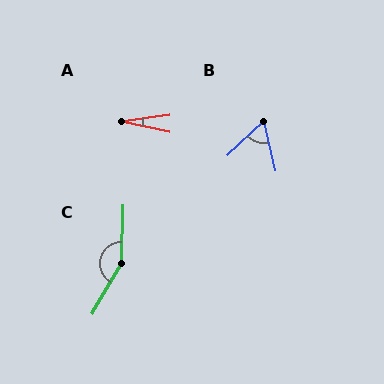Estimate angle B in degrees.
Approximately 60 degrees.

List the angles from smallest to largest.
A (20°), B (60°), C (151°).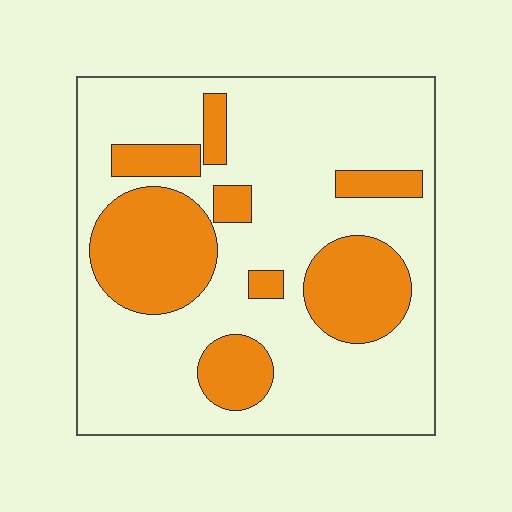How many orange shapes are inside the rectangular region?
8.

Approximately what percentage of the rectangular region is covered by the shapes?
Approximately 30%.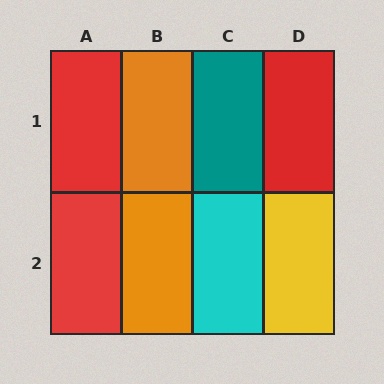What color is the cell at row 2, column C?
Cyan.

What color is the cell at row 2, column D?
Yellow.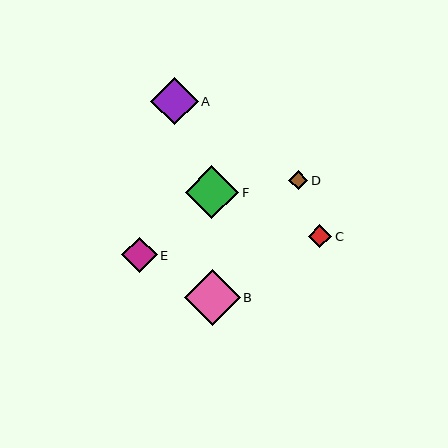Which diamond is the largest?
Diamond B is the largest with a size of approximately 56 pixels.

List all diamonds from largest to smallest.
From largest to smallest: B, F, A, E, C, D.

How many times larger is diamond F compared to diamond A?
Diamond F is approximately 1.1 times the size of diamond A.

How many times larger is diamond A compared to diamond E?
Diamond A is approximately 1.3 times the size of diamond E.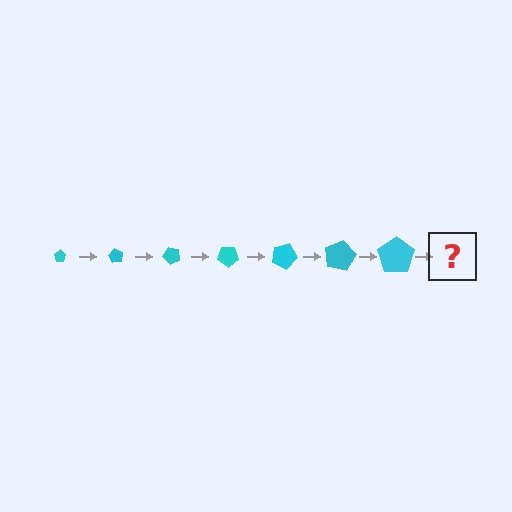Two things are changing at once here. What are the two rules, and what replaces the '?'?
The two rules are that the pentagon grows larger each step and it rotates 60 degrees each step. The '?' should be a pentagon, larger than the previous one and rotated 420 degrees from the start.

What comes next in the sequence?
The next element should be a pentagon, larger than the previous one and rotated 420 degrees from the start.